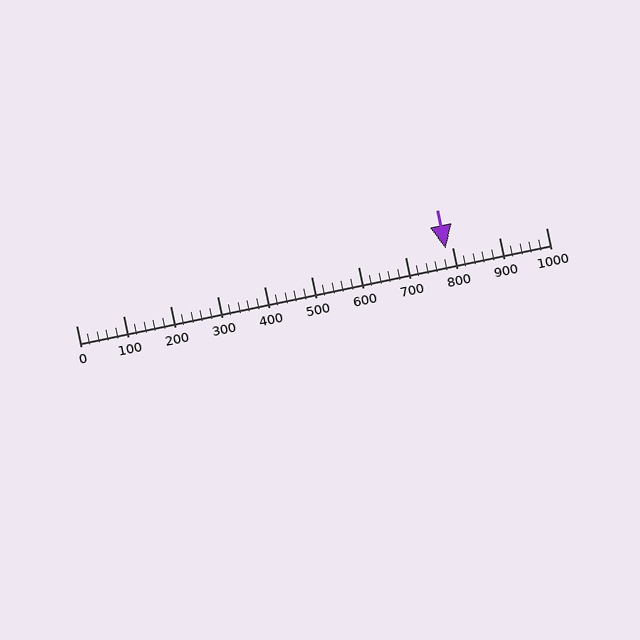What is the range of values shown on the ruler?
The ruler shows values from 0 to 1000.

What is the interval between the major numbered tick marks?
The major tick marks are spaced 100 units apart.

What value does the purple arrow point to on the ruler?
The purple arrow points to approximately 787.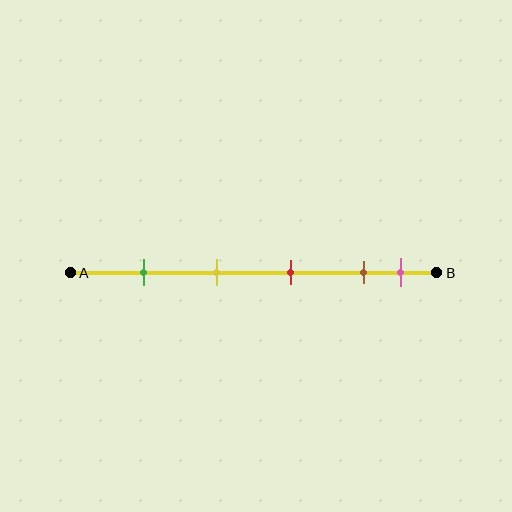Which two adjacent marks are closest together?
The brown and pink marks are the closest adjacent pair.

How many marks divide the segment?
There are 5 marks dividing the segment.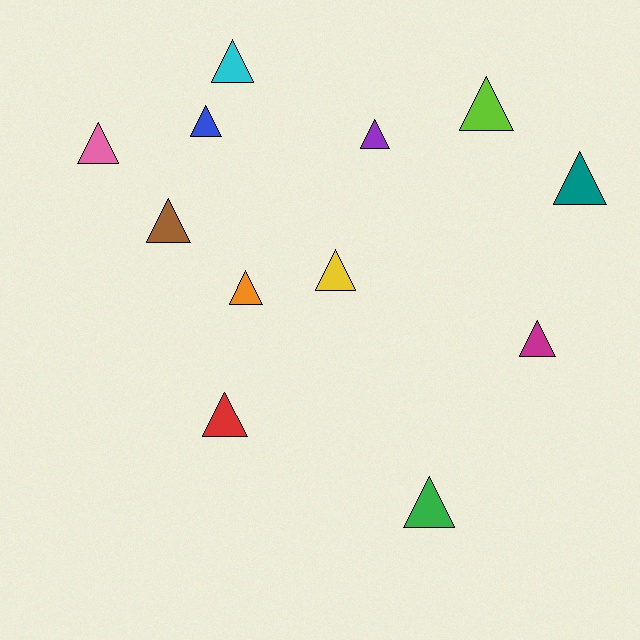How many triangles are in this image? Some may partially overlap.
There are 12 triangles.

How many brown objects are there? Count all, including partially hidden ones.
There is 1 brown object.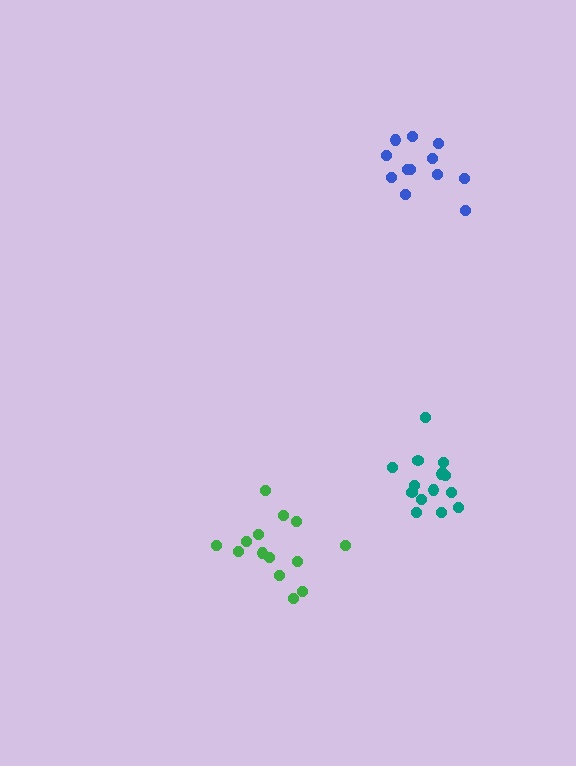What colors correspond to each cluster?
The clusters are colored: teal, green, blue.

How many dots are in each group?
Group 1: 15 dots, Group 2: 14 dots, Group 3: 12 dots (41 total).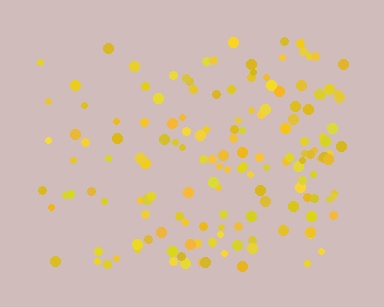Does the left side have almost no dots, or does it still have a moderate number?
Still a moderate number, just noticeably fewer than the right.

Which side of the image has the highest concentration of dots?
The right.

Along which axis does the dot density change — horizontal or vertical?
Horizontal.